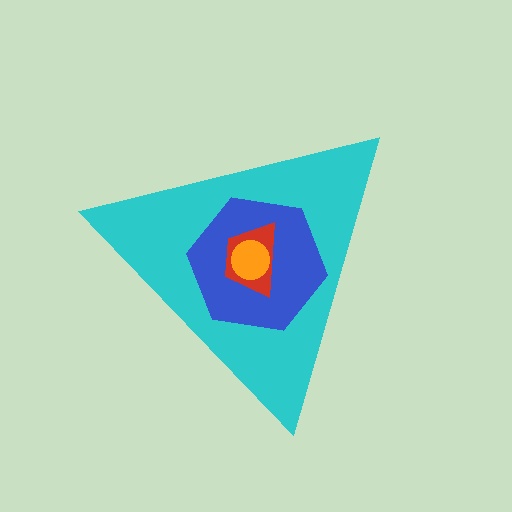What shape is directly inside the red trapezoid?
The orange circle.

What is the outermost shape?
The cyan triangle.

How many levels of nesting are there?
4.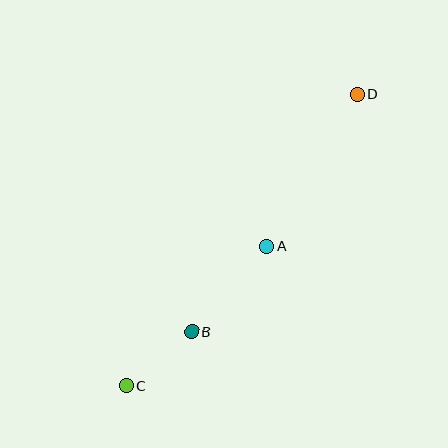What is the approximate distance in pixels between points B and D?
The distance between B and D is approximately 290 pixels.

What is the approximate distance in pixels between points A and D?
The distance between A and D is approximately 177 pixels.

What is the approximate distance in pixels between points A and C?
The distance between A and C is approximately 197 pixels.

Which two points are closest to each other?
Points B and C are closest to each other.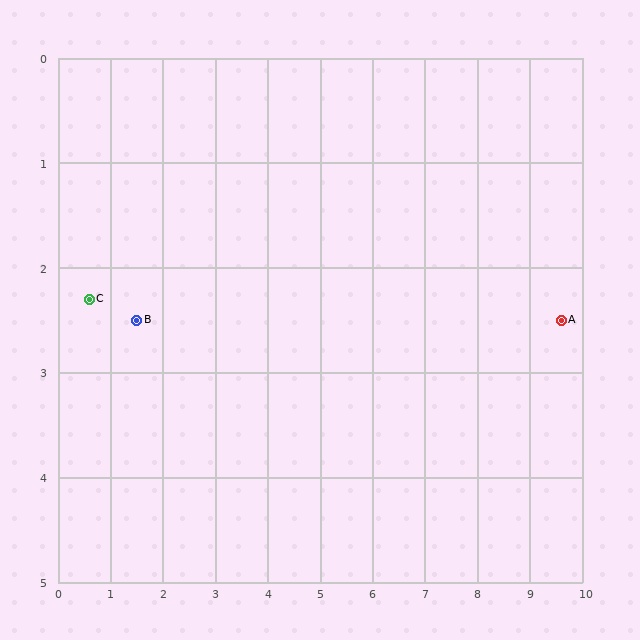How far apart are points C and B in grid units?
Points C and B are about 0.9 grid units apart.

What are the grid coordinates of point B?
Point B is at approximately (1.5, 2.5).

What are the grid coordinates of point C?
Point C is at approximately (0.6, 2.3).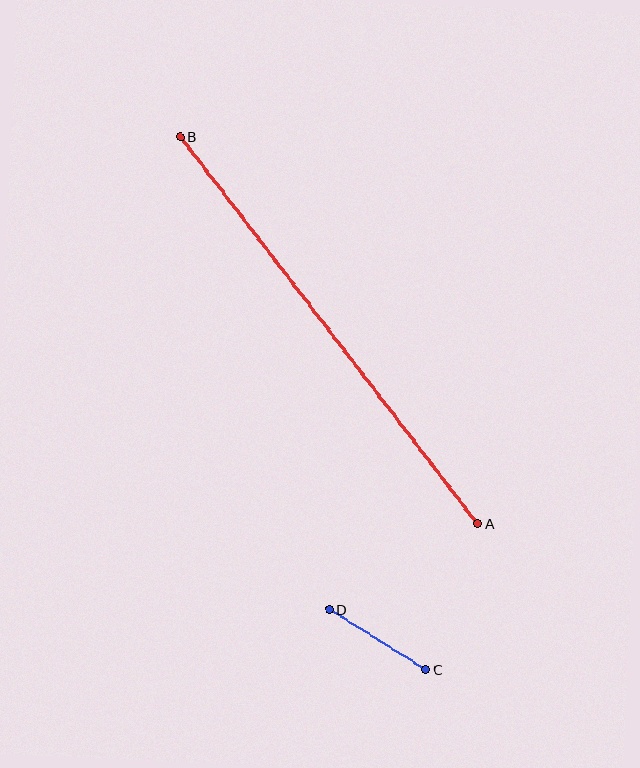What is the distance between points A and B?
The distance is approximately 488 pixels.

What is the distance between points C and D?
The distance is approximately 114 pixels.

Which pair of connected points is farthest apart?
Points A and B are farthest apart.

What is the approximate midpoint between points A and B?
The midpoint is at approximately (329, 330) pixels.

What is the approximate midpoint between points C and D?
The midpoint is at approximately (378, 639) pixels.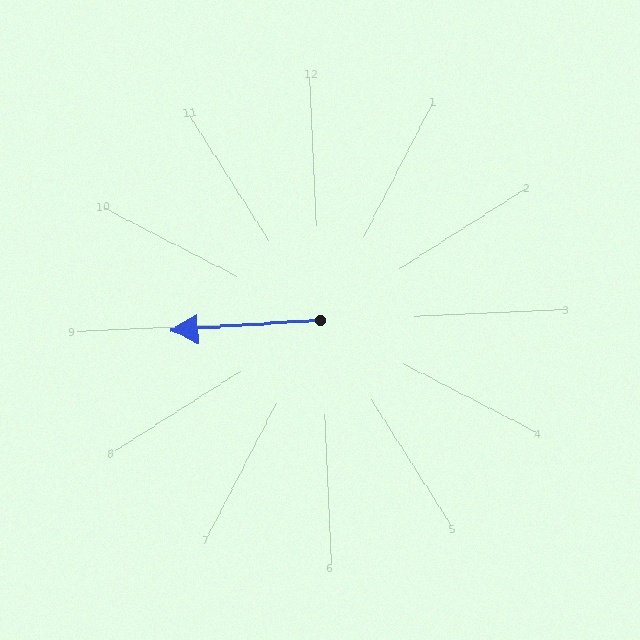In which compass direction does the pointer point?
West.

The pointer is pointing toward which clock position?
Roughly 9 o'clock.